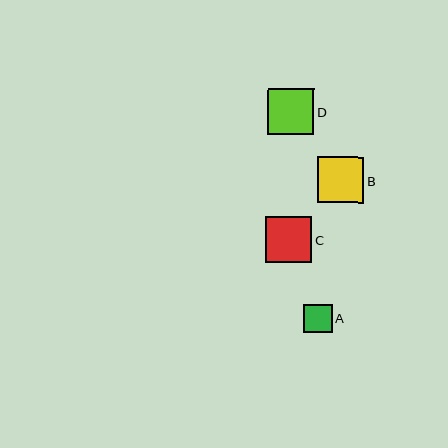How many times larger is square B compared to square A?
Square B is approximately 1.6 times the size of square A.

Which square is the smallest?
Square A is the smallest with a size of approximately 29 pixels.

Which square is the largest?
Square D is the largest with a size of approximately 47 pixels.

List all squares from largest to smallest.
From largest to smallest: D, B, C, A.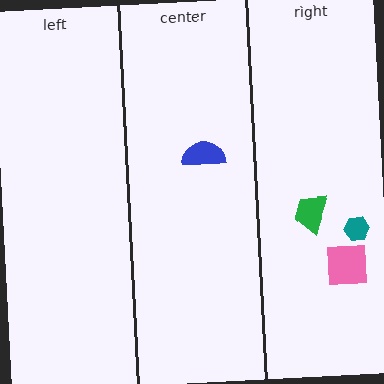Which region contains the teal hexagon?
The right region.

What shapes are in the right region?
The teal hexagon, the pink square, the green trapezoid.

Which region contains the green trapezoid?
The right region.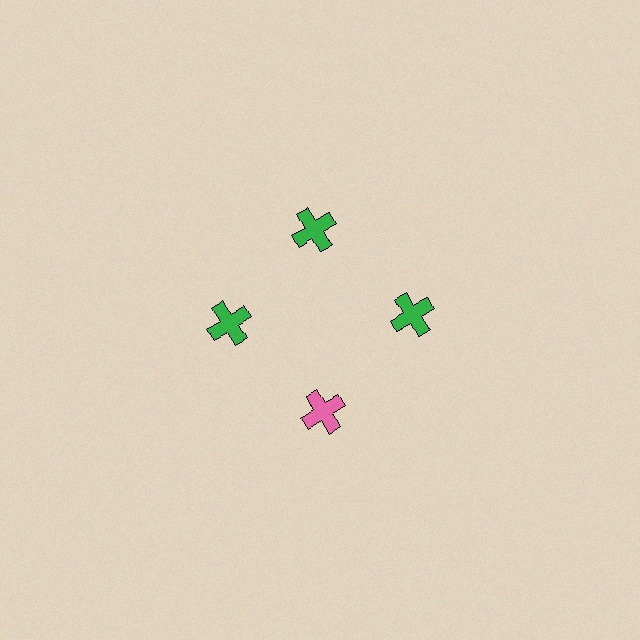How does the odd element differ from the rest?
It has a different color: pink instead of green.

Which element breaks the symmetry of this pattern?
The pink cross at roughly the 6 o'clock position breaks the symmetry. All other shapes are green crosses.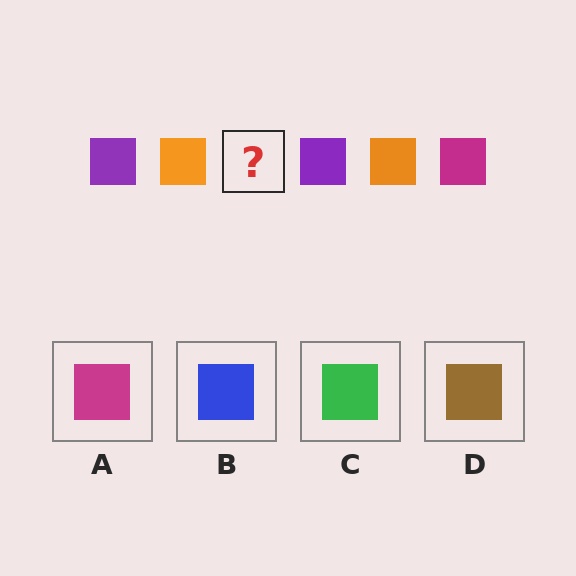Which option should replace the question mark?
Option A.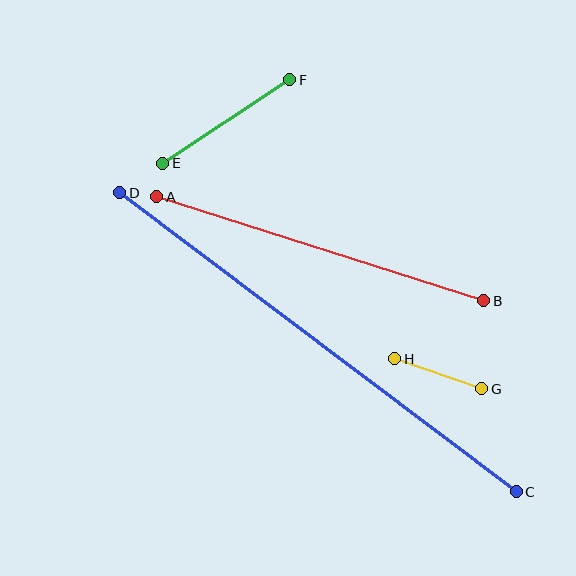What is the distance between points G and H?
The distance is approximately 92 pixels.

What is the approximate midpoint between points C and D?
The midpoint is at approximately (318, 342) pixels.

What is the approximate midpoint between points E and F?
The midpoint is at approximately (226, 122) pixels.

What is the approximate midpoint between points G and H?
The midpoint is at approximately (438, 374) pixels.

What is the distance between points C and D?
The distance is approximately 497 pixels.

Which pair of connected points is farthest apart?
Points C and D are farthest apart.